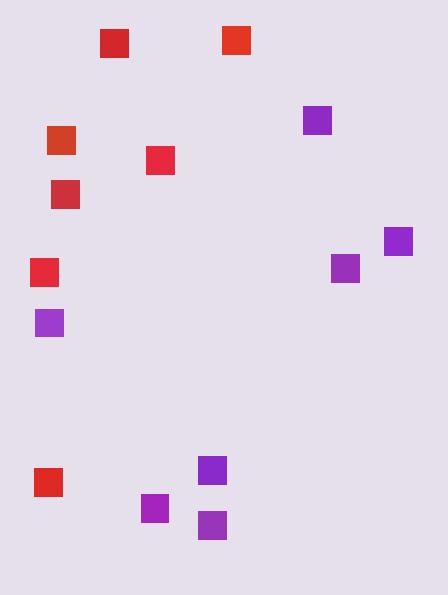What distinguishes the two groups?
There are 2 groups: one group of red squares (7) and one group of purple squares (7).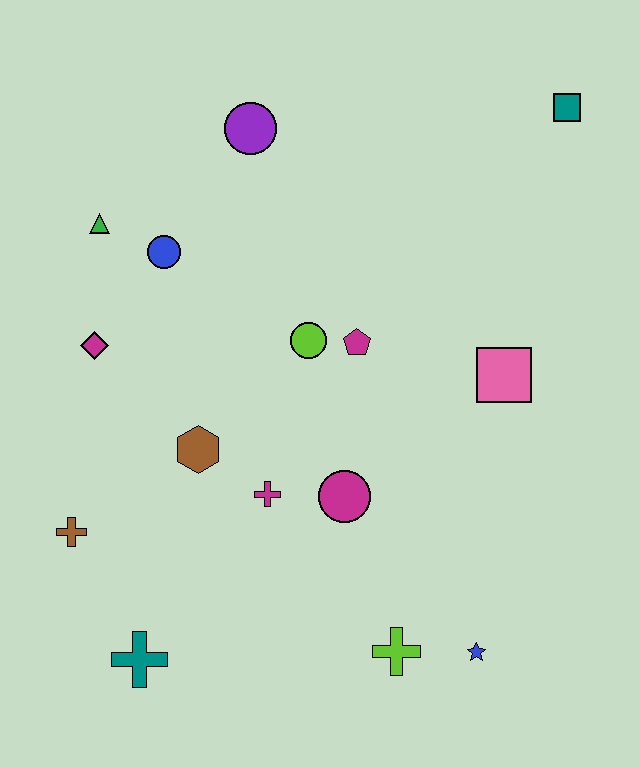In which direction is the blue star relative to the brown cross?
The blue star is to the right of the brown cross.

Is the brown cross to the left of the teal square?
Yes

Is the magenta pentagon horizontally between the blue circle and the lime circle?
No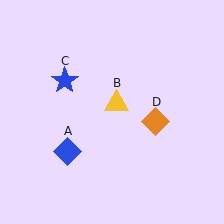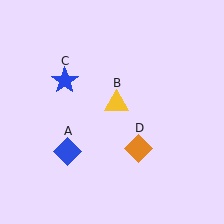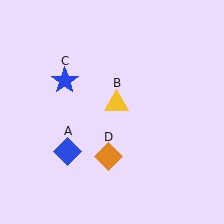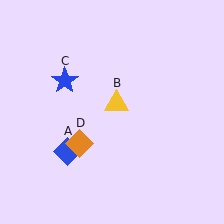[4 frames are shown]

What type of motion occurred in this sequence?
The orange diamond (object D) rotated clockwise around the center of the scene.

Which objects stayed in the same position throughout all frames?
Blue diamond (object A) and yellow triangle (object B) and blue star (object C) remained stationary.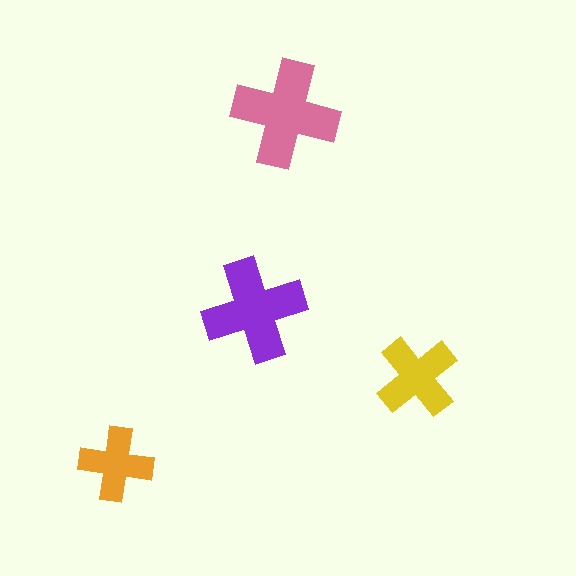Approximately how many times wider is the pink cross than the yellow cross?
About 1.5 times wider.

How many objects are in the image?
There are 4 objects in the image.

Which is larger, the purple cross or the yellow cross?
The purple one.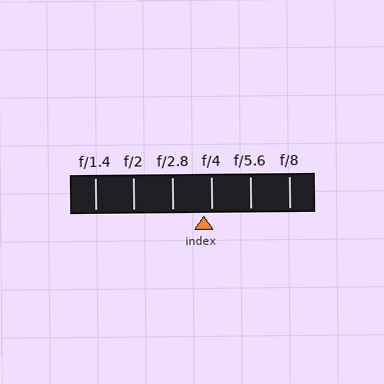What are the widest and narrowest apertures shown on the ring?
The widest aperture shown is f/1.4 and the narrowest is f/8.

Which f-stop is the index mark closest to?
The index mark is closest to f/4.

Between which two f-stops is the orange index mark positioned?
The index mark is between f/2.8 and f/4.